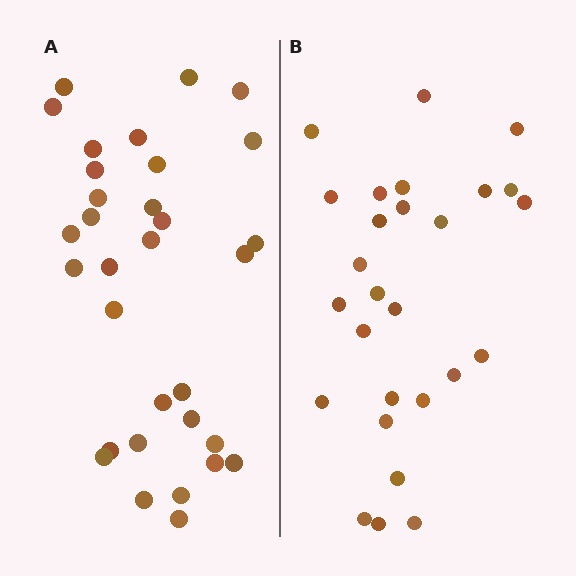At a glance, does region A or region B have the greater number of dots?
Region A (the left region) has more dots.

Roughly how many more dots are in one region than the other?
Region A has about 5 more dots than region B.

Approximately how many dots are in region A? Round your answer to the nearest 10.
About 30 dots. (The exact count is 32, which rounds to 30.)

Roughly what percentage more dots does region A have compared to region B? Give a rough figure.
About 20% more.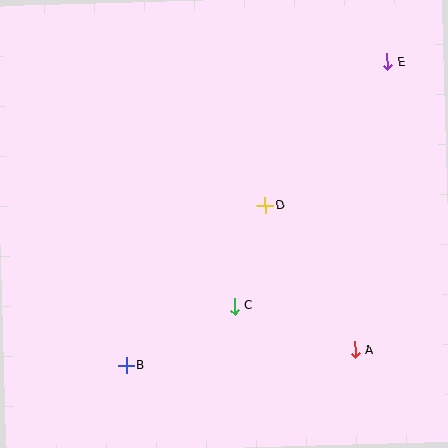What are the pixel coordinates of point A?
Point A is at (355, 350).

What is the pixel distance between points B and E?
The distance between B and E is 400 pixels.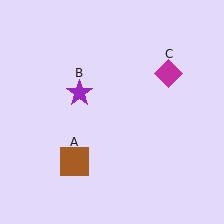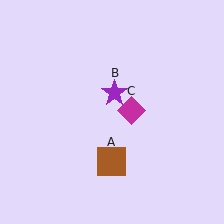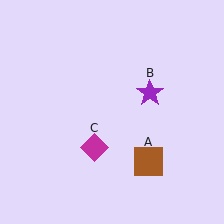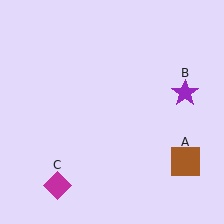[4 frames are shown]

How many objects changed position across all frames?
3 objects changed position: brown square (object A), purple star (object B), magenta diamond (object C).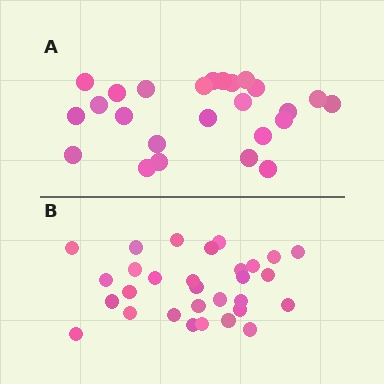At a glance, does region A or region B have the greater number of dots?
Region B (the bottom region) has more dots.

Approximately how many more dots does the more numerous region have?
Region B has about 5 more dots than region A.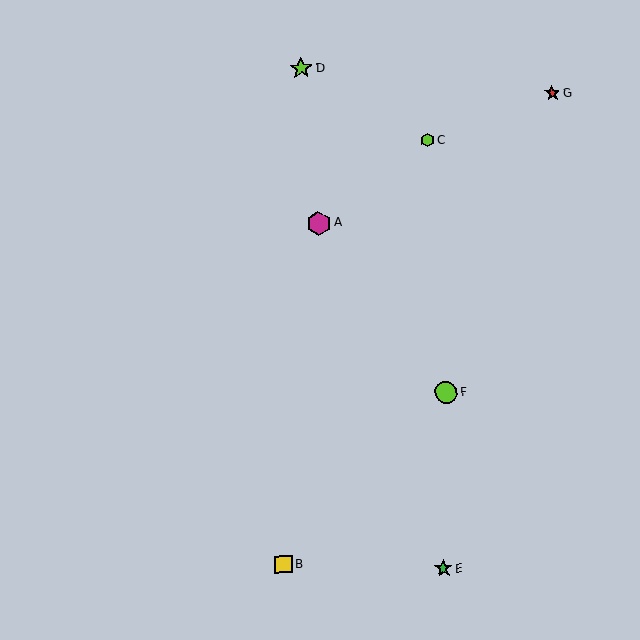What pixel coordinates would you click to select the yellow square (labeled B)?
Click at (284, 564) to select the yellow square B.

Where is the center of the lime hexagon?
The center of the lime hexagon is at (427, 140).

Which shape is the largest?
The magenta hexagon (labeled A) is the largest.